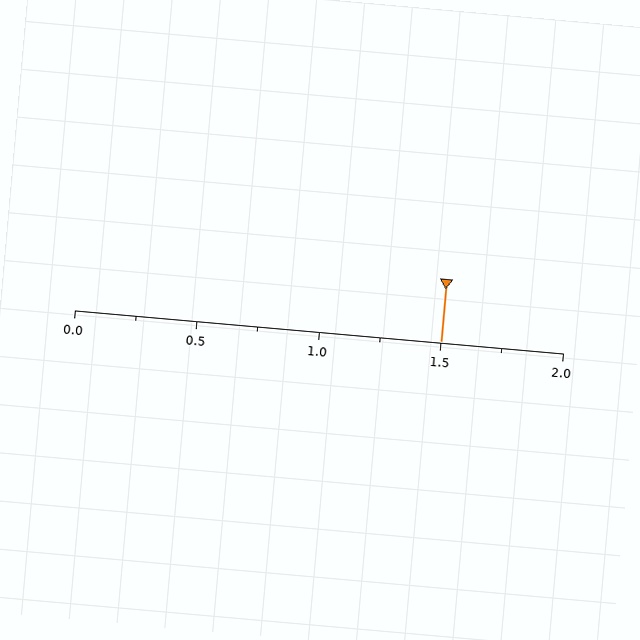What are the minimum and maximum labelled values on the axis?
The axis runs from 0.0 to 2.0.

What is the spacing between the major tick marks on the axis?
The major ticks are spaced 0.5 apart.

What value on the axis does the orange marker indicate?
The marker indicates approximately 1.5.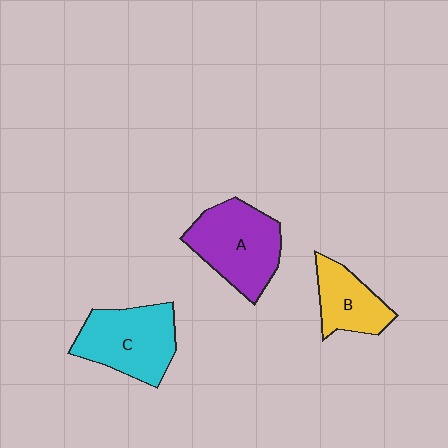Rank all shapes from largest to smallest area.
From largest to smallest: A (purple), C (cyan), B (yellow).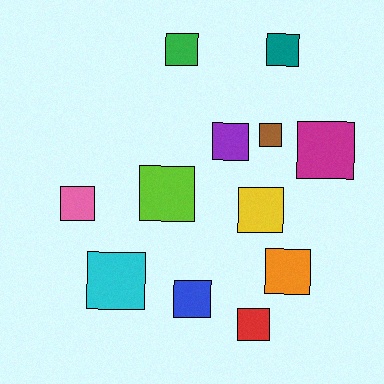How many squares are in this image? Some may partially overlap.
There are 12 squares.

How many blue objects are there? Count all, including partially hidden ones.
There is 1 blue object.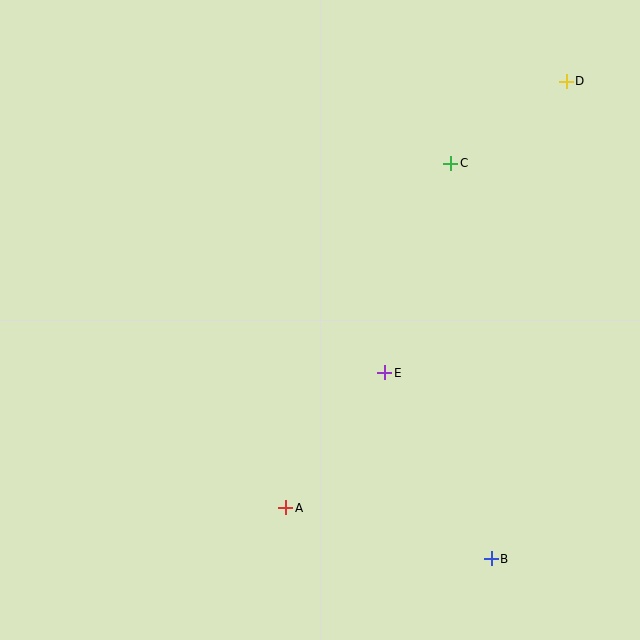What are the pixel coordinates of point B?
Point B is at (491, 559).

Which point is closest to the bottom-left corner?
Point A is closest to the bottom-left corner.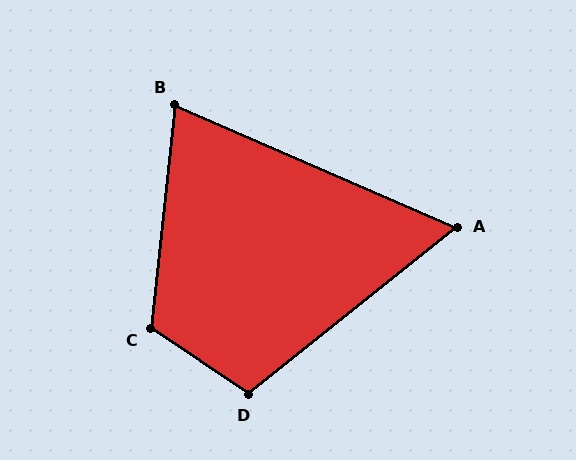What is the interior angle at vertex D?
Approximately 107 degrees (obtuse).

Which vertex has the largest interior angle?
C, at approximately 118 degrees.